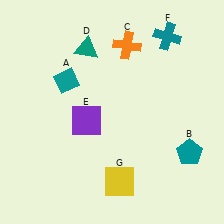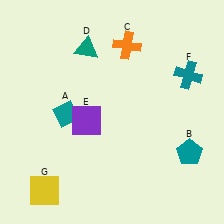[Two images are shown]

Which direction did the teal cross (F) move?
The teal cross (F) moved down.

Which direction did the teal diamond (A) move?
The teal diamond (A) moved down.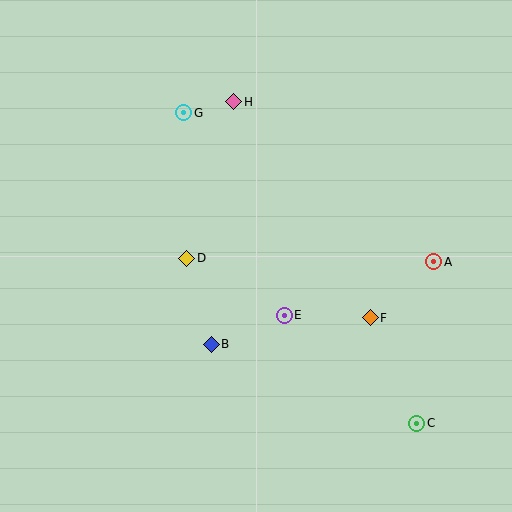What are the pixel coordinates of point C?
Point C is at (417, 423).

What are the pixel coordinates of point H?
Point H is at (234, 102).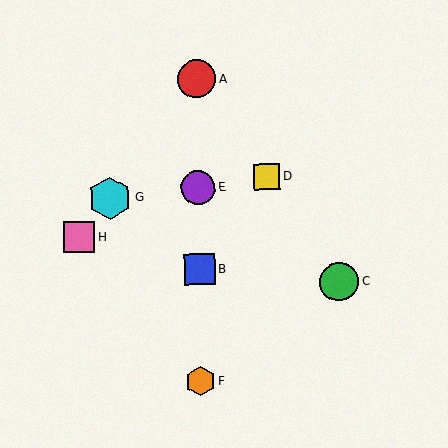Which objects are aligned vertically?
Objects A, B, E, F are aligned vertically.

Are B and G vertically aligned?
No, B is at x≈199 and G is at x≈110.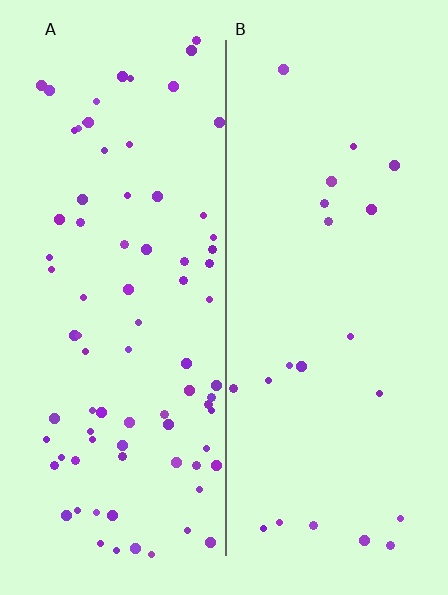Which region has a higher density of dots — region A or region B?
A (the left).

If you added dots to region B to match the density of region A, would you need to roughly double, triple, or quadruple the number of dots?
Approximately quadruple.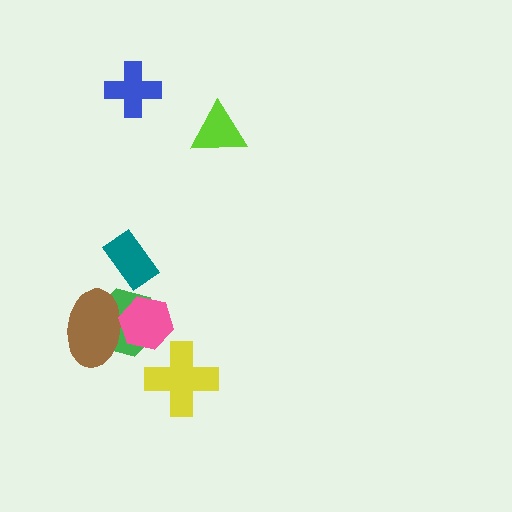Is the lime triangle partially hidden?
No, no other shape covers it.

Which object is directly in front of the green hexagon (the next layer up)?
The brown ellipse is directly in front of the green hexagon.